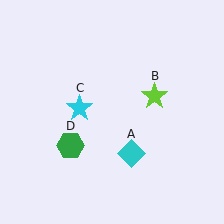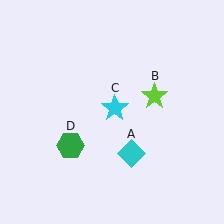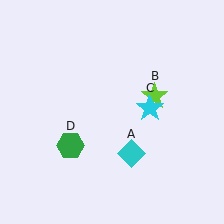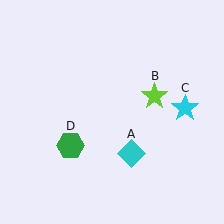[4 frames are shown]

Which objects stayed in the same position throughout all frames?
Cyan diamond (object A) and lime star (object B) and green hexagon (object D) remained stationary.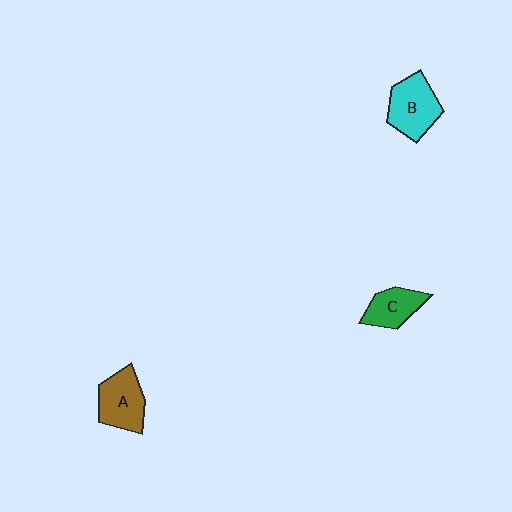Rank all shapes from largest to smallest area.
From largest to smallest: B (cyan), A (brown), C (green).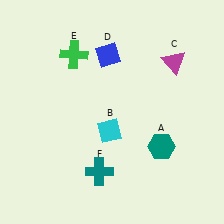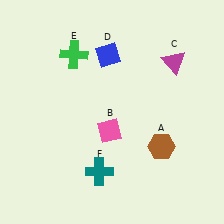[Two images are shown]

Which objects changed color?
A changed from teal to brown. B changed from cyan to pink.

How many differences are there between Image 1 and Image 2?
There are 2 differences between the two images.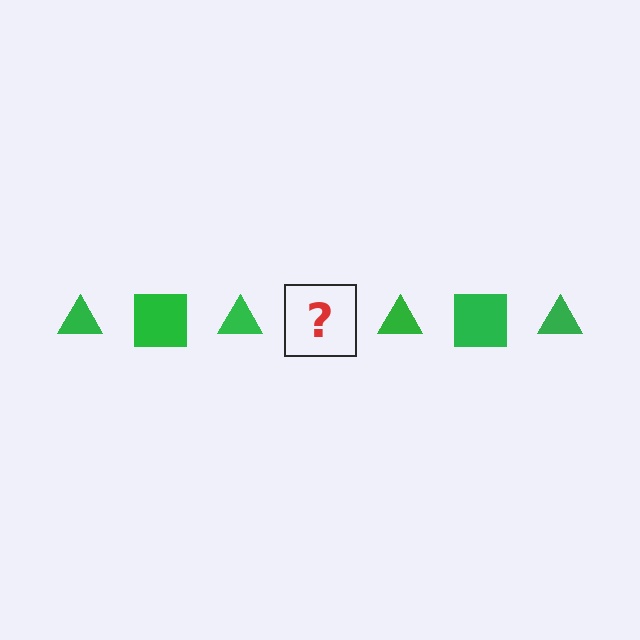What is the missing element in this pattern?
The missing element is a green square.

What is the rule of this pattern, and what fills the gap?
The rule is that the pattern cycles through triangle, square shapes in green. The gap should be filled with a green square.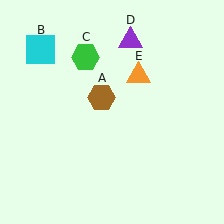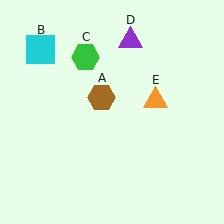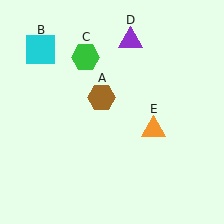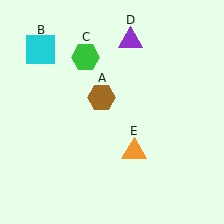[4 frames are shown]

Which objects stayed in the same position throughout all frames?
Brown hexagon (object A) and cyan square (object B) and green hexagon (object C) and purple triangle (object D) remained stationary.